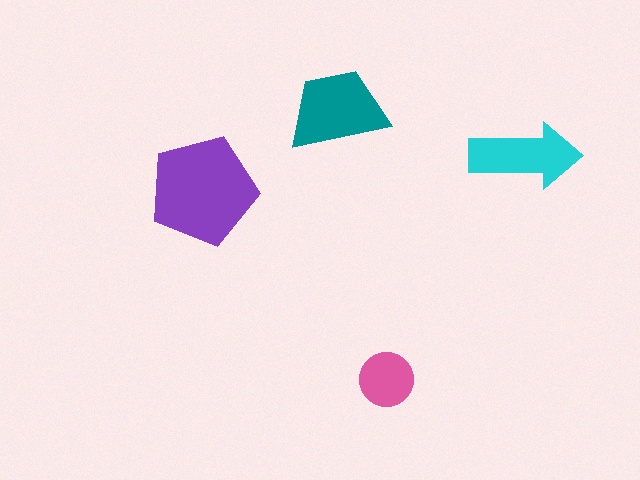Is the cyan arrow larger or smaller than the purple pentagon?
Smaller.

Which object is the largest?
The purple pentagon.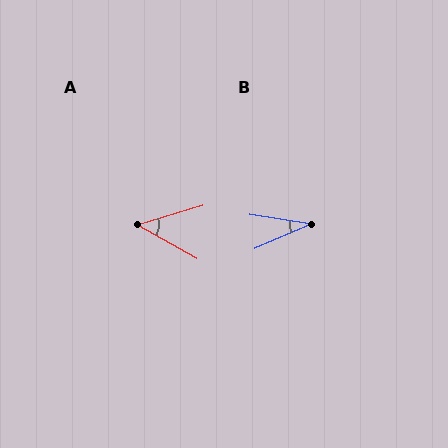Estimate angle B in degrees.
Approximately 32 degrees.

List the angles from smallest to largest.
B (32°), A (47°).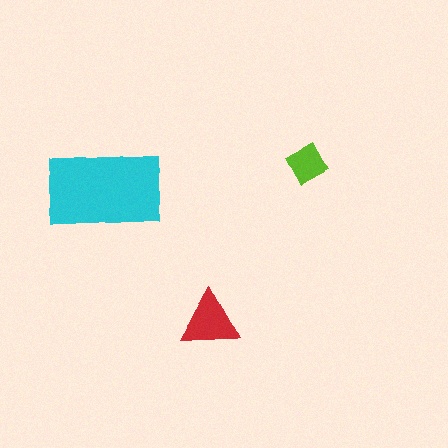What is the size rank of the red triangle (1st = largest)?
2nd.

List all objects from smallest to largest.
The lime diamond, the red triangle, the cyan rectangle.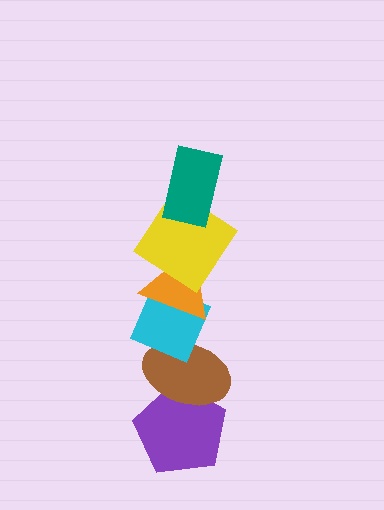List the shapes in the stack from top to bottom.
From top to bottom: the teal rectangle, the yellow diamond, the orange triangle, the cyan diamond, the brown ellipse, the purple pentagon.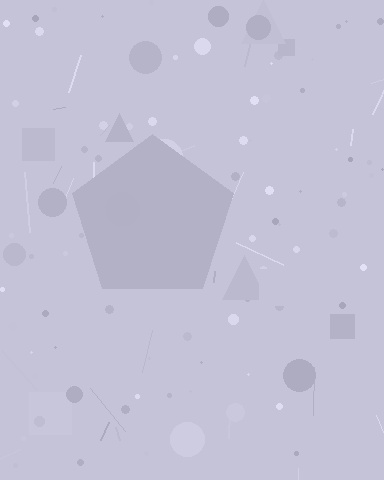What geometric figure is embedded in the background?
A pentagon is embedded in the background.